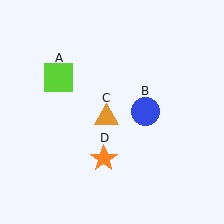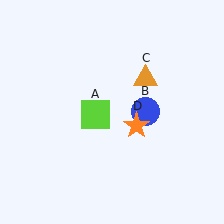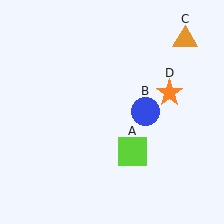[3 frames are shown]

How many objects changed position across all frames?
3 objects changed position: lime square (object A), orange triangle (object C), orange star (object D).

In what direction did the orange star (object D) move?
The orange star (object D) moved up and to the right.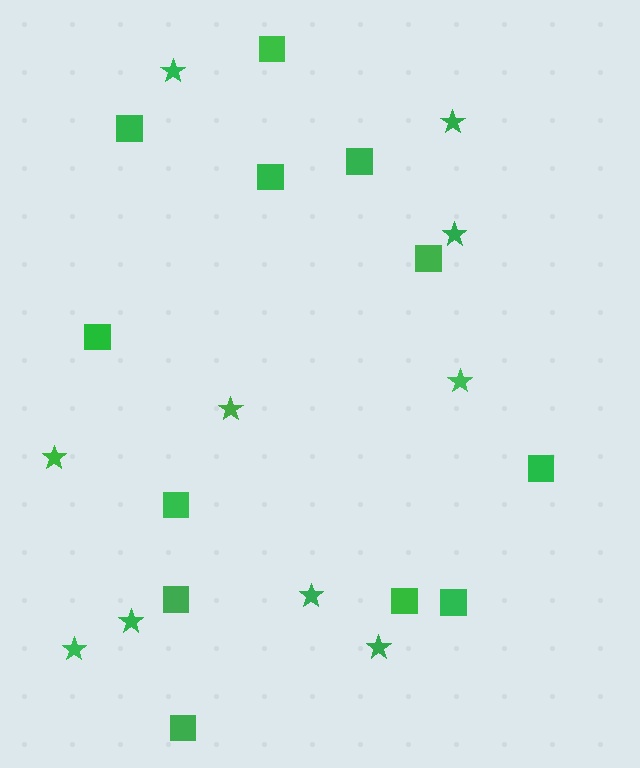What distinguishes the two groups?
There are 2 groups: one group of stars (10) and one group of squares (12).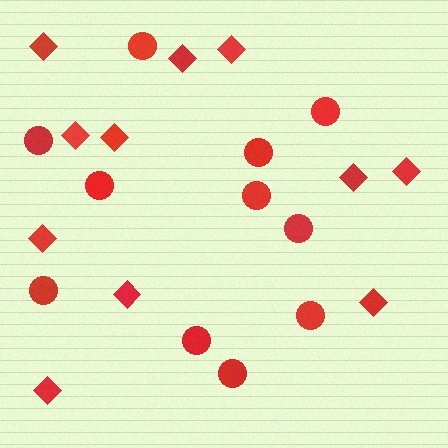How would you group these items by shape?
There are 2 groups: one group of circles (11) and one group of diamonds (11).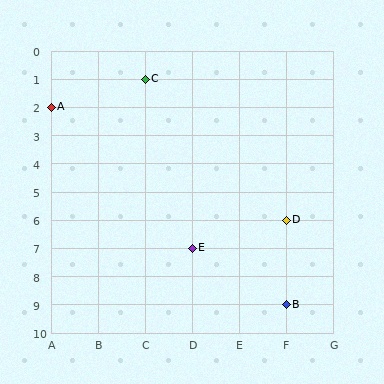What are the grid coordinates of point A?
Point A is at grid coordinates (A, 2).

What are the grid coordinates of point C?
Point C is at grid coordinates (C, 1).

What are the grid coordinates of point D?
Point D is at grid coordinates (F, 6).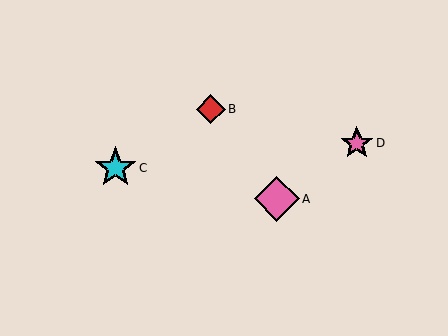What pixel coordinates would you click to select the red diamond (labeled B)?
Click at (211, 109) to select the red diamond B.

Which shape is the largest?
The pink diamond (labeled A) is the largest.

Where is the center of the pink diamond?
The center of the pink diamond is at (277, 199).